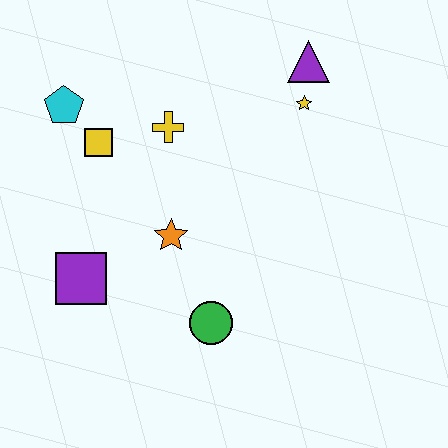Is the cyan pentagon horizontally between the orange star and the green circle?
No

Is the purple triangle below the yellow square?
No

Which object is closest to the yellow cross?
The yellow square is closest to the yellow cross.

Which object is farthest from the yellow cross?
The green circle is farthest from the yellow cross.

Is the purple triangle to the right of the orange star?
Yes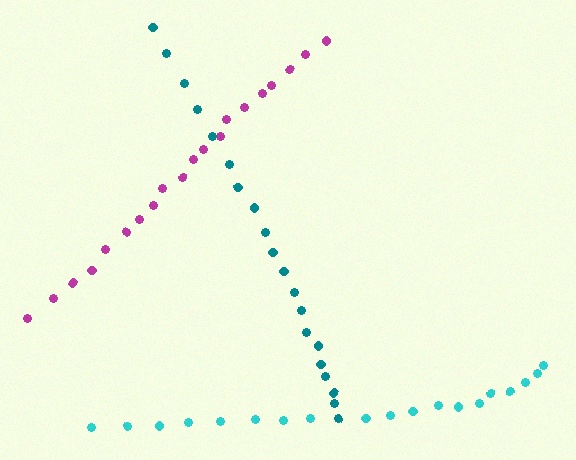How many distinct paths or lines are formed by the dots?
There are 3 distinct paths.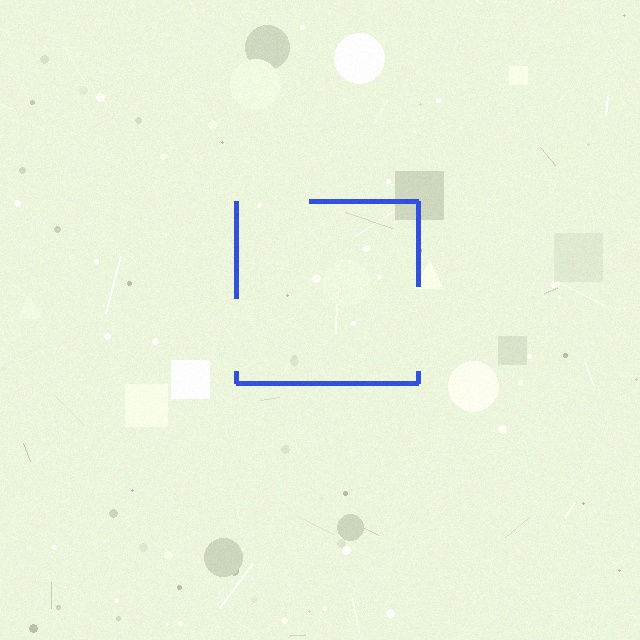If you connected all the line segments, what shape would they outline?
They would outline a square.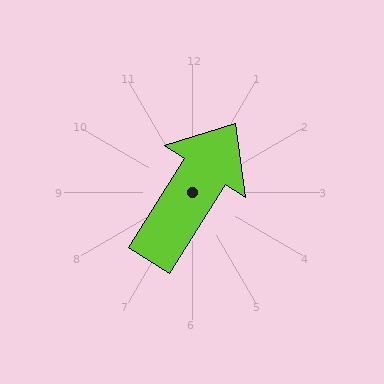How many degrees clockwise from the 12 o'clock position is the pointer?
Approximately 32 degrees.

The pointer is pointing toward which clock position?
Roughly 1 o'clock.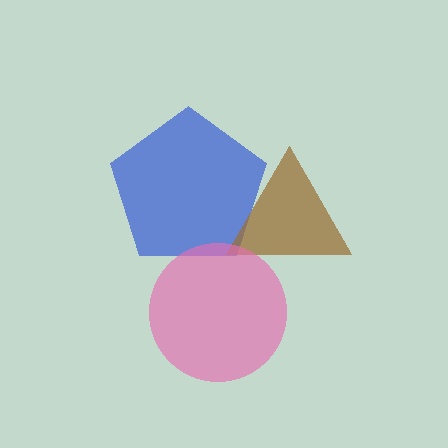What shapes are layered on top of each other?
The layered shapes are: a blue pentagon, a brown triangle, a pink circle.